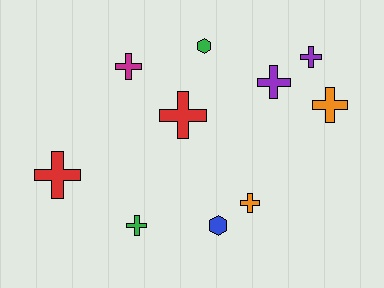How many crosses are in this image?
There are 8 crosses.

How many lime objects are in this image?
There are no lime objects.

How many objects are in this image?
There are 10 objects.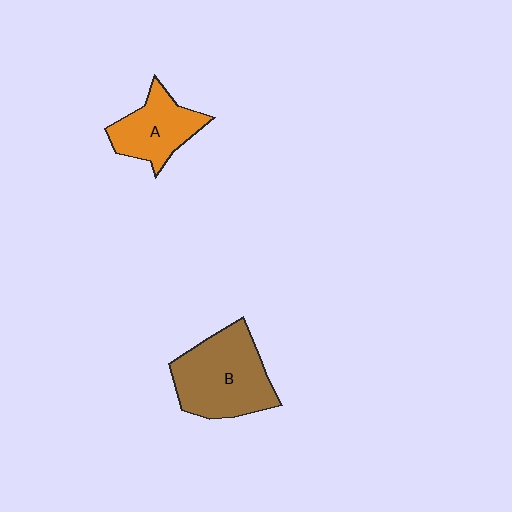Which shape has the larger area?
Shape B (brown).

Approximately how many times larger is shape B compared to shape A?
Approximately 1.5 times.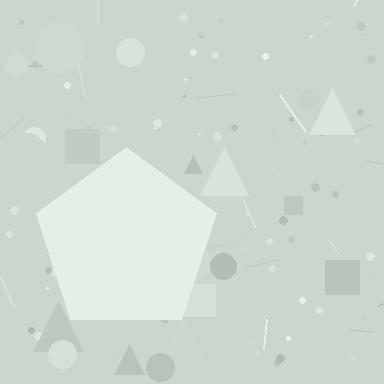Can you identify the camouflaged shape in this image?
The camouflaged shape is a pentagon.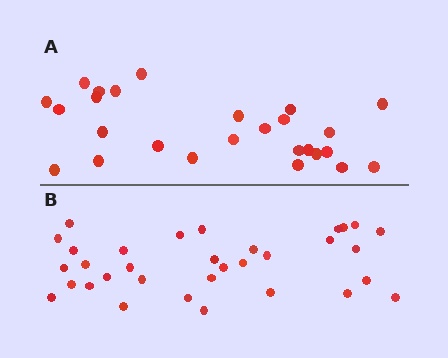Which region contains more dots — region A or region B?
Region B (the bottom region) has more dots.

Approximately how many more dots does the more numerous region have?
Region B has roughly 8 or so more dots than region A.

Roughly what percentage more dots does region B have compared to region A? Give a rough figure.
About 25% more.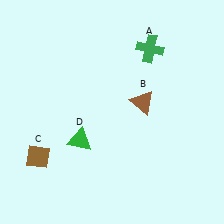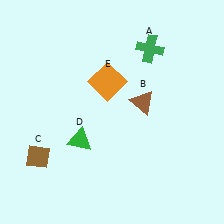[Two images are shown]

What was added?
An orange square (E) was added in Image 2.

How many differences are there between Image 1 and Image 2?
There is 1 difference between the two images.